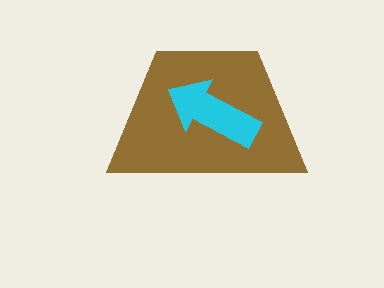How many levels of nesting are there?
2.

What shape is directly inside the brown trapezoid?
The cyan arrow.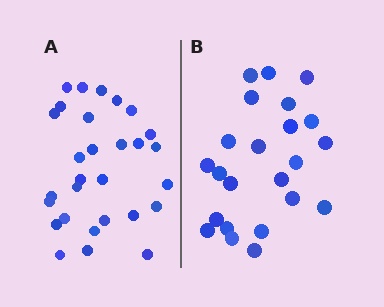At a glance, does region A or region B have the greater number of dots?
Region A (the left region) has more dots.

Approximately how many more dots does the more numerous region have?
Region A has about 6 more dots than region B.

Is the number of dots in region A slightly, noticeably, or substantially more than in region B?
Region A has noticeably more, but not dramatically so. The ratio is roughly 1.3 to 1.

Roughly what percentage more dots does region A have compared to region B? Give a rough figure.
About 25% more.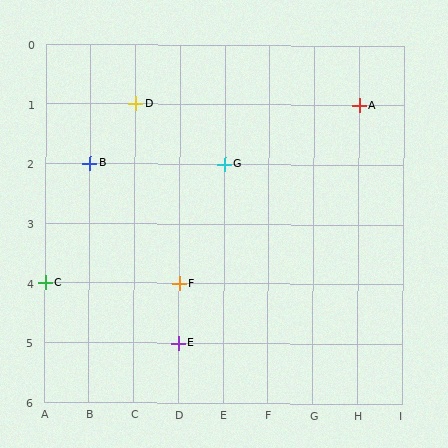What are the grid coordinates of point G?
Point G is at grid coordinates (E, 2).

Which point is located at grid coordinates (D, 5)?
Point E is at (D, 5).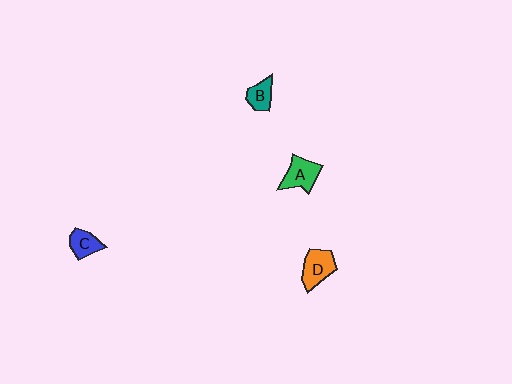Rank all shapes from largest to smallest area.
From largest to smallest: D (orange), A (green), C (blue), B (teal).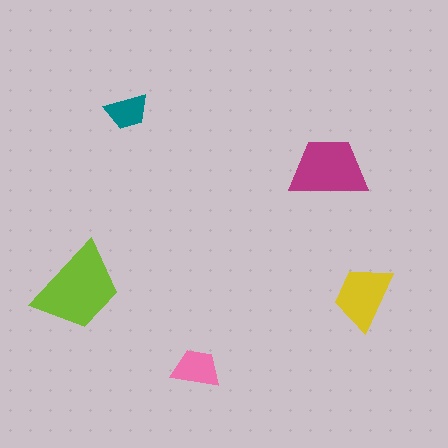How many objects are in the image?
There are 5 objects in the image.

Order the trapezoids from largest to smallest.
the lime one, the magenta one, the yellow one, the pink one, the teal one.